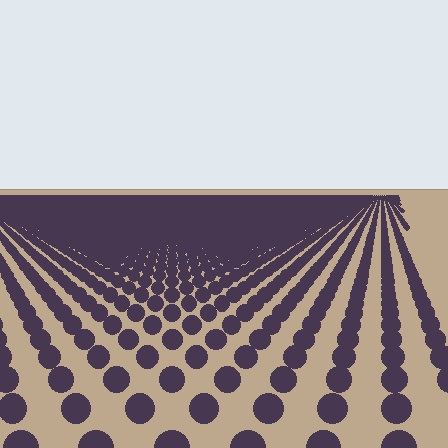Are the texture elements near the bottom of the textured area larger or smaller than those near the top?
Larger. Near the bottom, elements are closer to the viewer and appear at a bigger on-screen size.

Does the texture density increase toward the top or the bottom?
Density increases toward the top.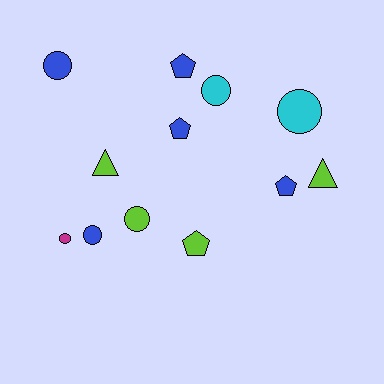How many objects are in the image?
There are 12 objects.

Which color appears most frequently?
Blue, with 5 objects.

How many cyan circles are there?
There are 2 cyan circles.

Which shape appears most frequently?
Circle, with 6 objects.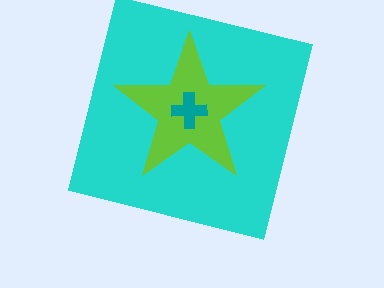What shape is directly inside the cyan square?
The lime star.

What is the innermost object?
The teal cross.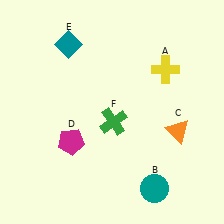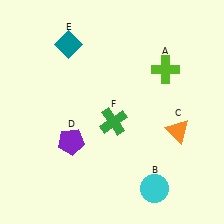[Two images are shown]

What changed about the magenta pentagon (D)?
In Image 1, D is magenta. In Image 2, it changed to purple.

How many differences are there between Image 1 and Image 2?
There are 3 differences between the two images.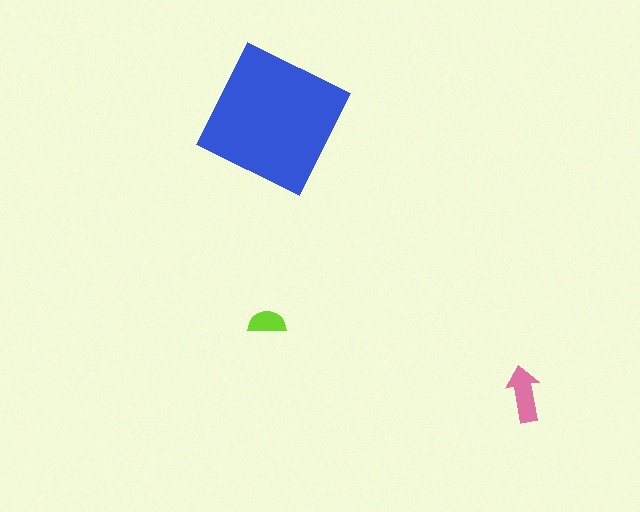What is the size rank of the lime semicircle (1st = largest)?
3rd.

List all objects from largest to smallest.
The blue square, the pink arrow, the lime semicircle.